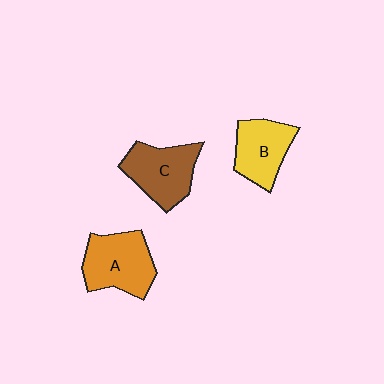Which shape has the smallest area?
Shape B (yellow).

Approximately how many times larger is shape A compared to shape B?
Approximately 1.2 times.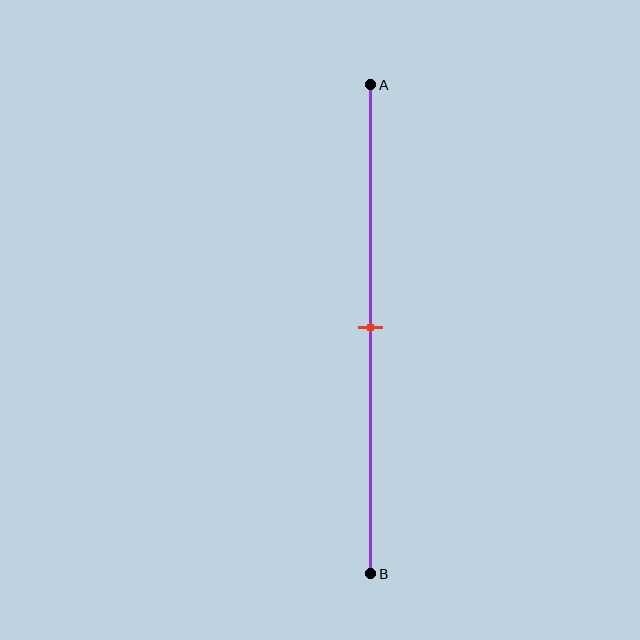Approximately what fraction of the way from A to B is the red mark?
The red mark is approximately 50% of the way from A to B.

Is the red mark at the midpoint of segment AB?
Yes, the mark is approximately at the midpoint.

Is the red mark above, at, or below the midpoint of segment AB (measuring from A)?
The red mark is approximately at the midpoint of segment AB.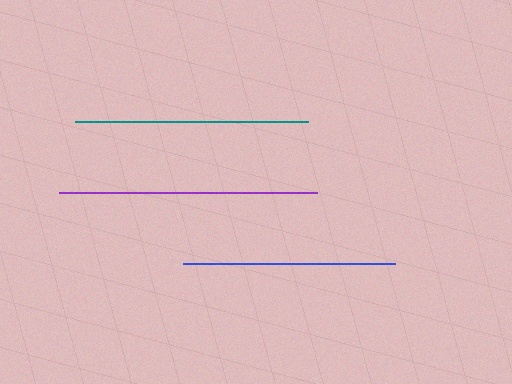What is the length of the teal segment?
The teal segment is approximately 233 pixels long.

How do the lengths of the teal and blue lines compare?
The teal and blue lines are approximately the same length.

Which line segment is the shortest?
The blue line is the shortest at approximately 212 pixels.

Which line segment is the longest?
The purple line is the longest at approximately 258 pixels.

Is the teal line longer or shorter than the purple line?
The purple line is longer than the teal line.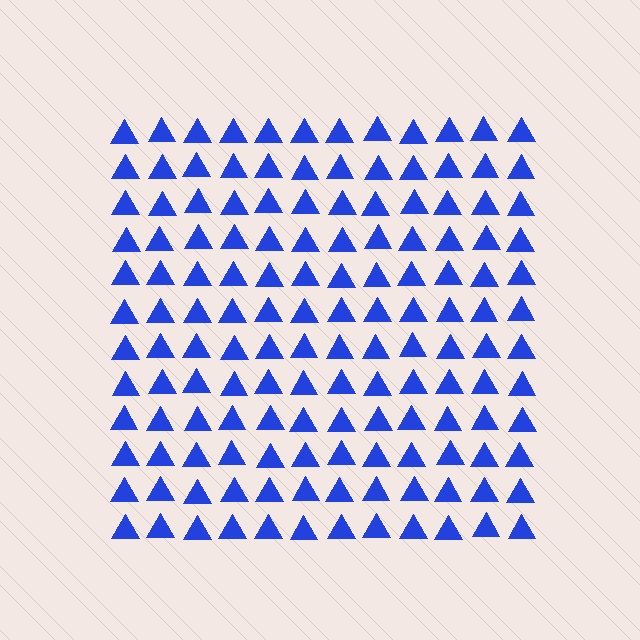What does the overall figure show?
The overall figure shows a square.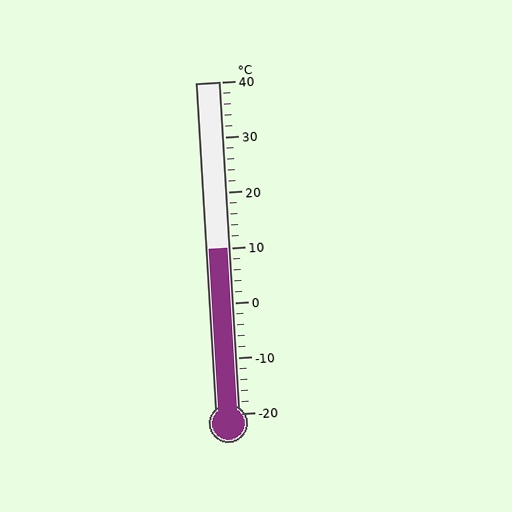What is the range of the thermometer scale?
The thermometer scale ranges from -20°C to 40°C.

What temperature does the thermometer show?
The thermometer shows approximately 10°C.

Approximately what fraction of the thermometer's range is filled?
The thermometer is filled to approximately 50% of its range.